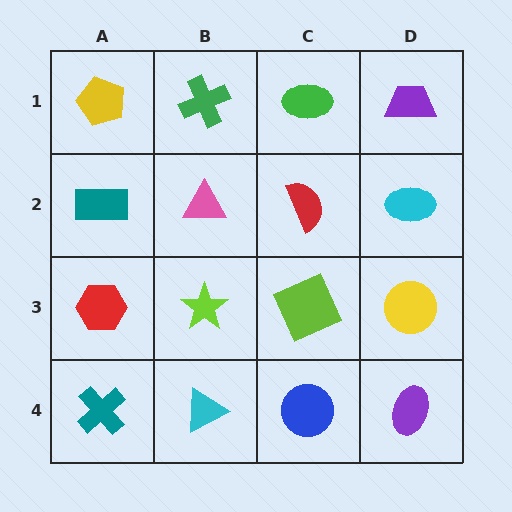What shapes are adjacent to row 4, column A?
A red hexagon (row 3, column A), a cyan triangle (row 4, column B).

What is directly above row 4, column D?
A yellow circle.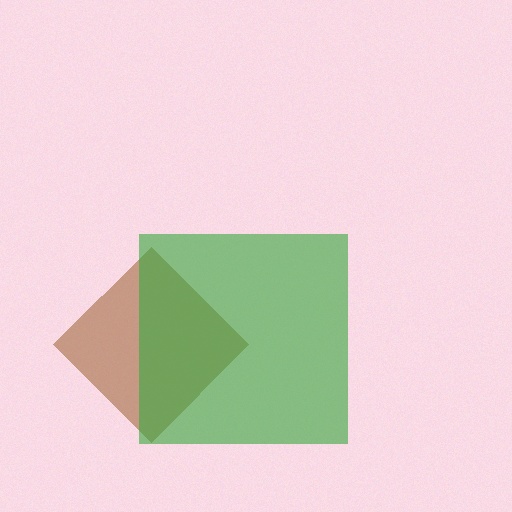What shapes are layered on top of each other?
The layered shapes are: a brown diamond, a green square.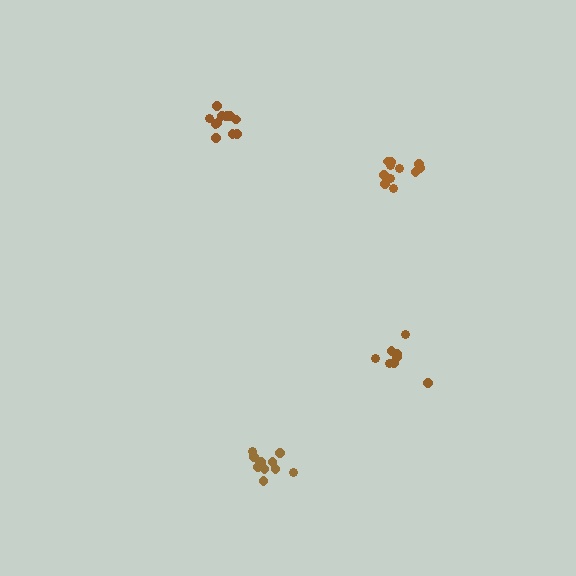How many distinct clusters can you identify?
There are 4 distinct clusters.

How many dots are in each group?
Group 1: 8 dots, Group 2: 11 dots, Group 3: 13 dots, Group 4: 11 dots (43 total).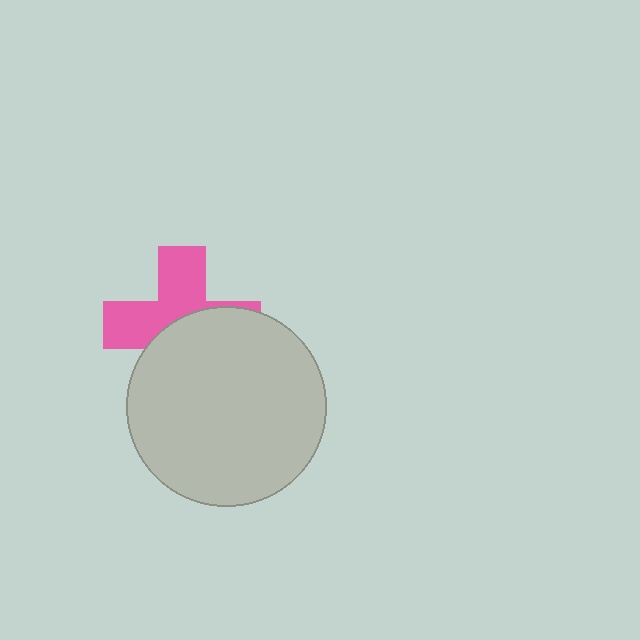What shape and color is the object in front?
The object in front is a light gray circle.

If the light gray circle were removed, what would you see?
You would see the complete pink cross.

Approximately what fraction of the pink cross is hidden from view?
Roughly 51% of the pink cross is hidden behind the light gray circle.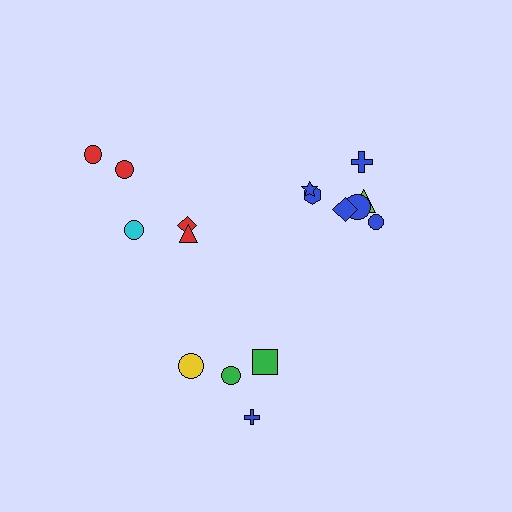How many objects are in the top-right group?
There are 7 objects.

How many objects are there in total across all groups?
There are 16 objects.